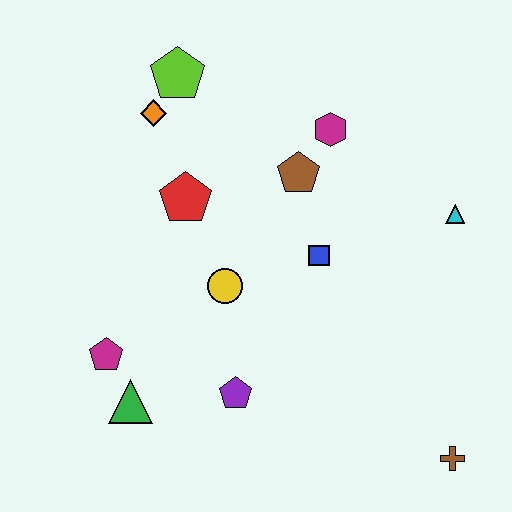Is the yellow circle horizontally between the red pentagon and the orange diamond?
No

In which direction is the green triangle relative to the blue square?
The green triangle is to the left of the blue square.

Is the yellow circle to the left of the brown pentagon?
Yes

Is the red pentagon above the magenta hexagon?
No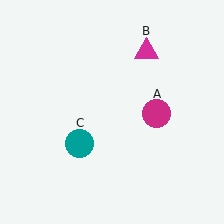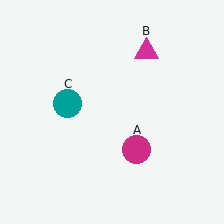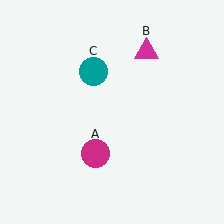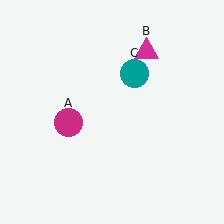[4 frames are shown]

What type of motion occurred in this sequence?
The magenta circle (object A), teal circle (object C) rotated clockwise around the center of the scene.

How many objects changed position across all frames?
2 objects changed position: magenta circle (object A), teal circle (object C).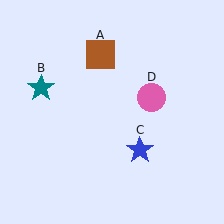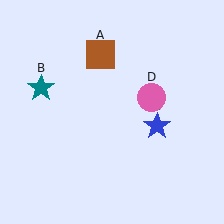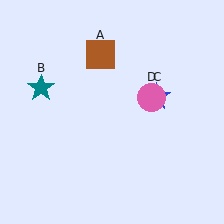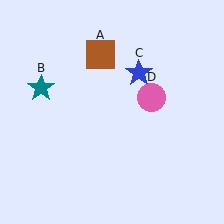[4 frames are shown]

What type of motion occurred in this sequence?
The blue star (object C) rotated counterclockwise around the center of the scene.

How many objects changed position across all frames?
1 object changed position: blue star (object C).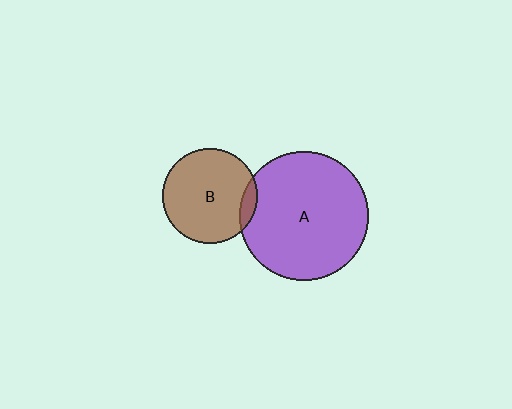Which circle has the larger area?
Circle A (purple).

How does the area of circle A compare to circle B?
Approximately 1.8 times.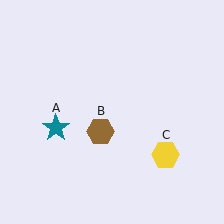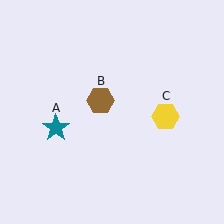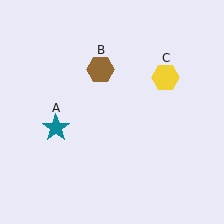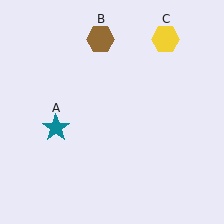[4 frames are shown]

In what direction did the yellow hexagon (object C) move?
The yellow hexagon (object C) moved up.